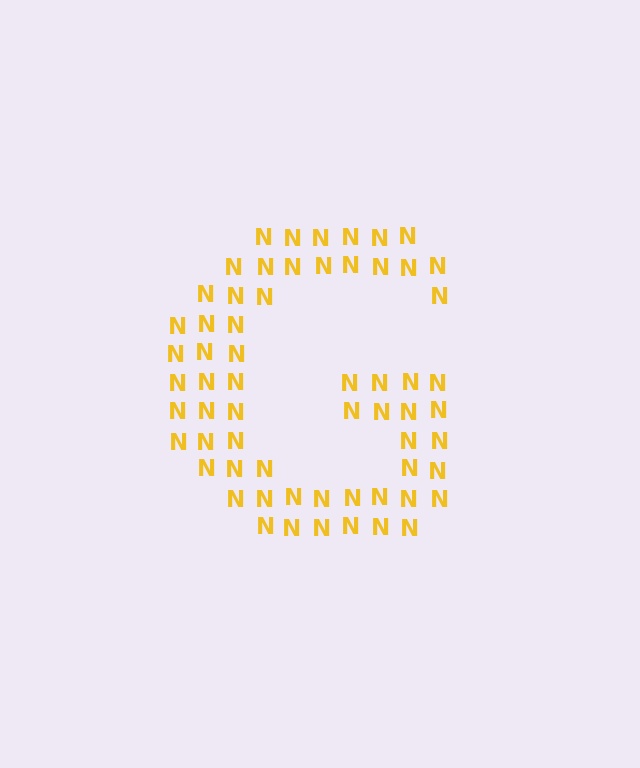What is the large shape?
The large shape is the letter G.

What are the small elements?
The small elements are letter N's.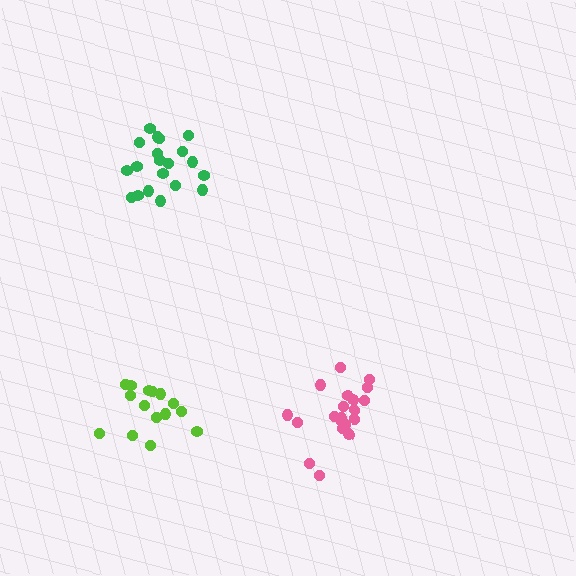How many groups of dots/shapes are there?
There are 3 groups.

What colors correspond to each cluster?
The clusters are colored: pink, lime, green.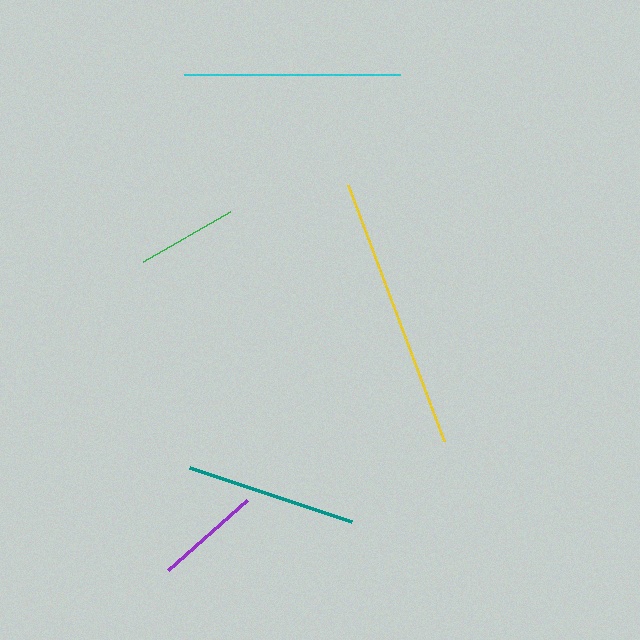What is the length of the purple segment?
The purple segment is approximately 106 pixels long.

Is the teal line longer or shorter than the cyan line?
The cyan line is longer than the teal line.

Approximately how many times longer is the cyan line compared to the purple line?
The cyan line is approximately 2.0 times the length of the purple line.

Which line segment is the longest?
The yellow line is the longest at approximately 273 pixels.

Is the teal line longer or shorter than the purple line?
The teal line is longer than the purple line.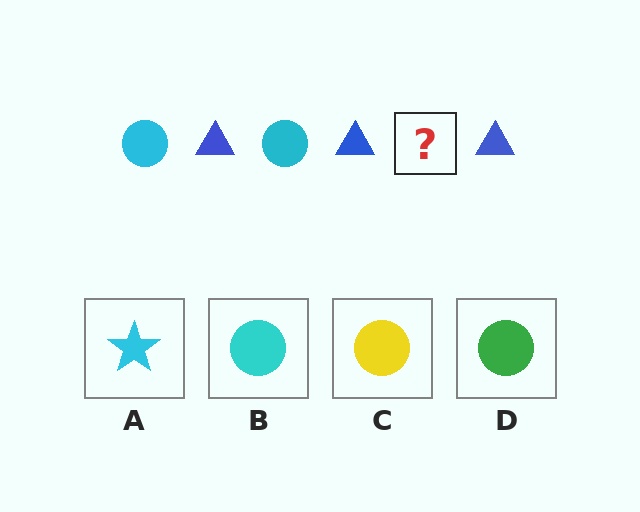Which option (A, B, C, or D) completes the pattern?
B.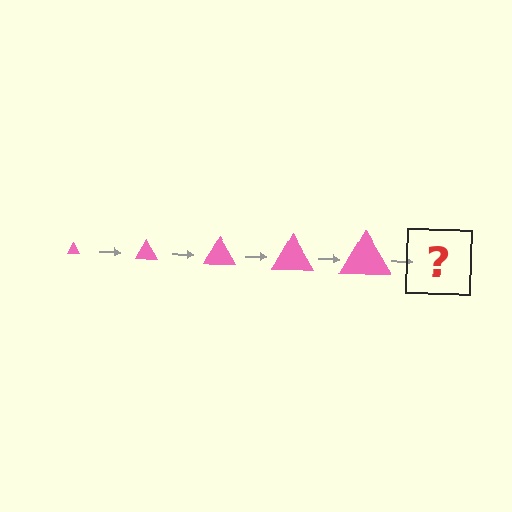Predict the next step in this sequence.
The next step is a pink triangle, larger than the previous one.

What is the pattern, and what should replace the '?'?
The pattern is that the triangle gets progressively larger each step. The '?' should be a pink triangle, larger than the previous one.